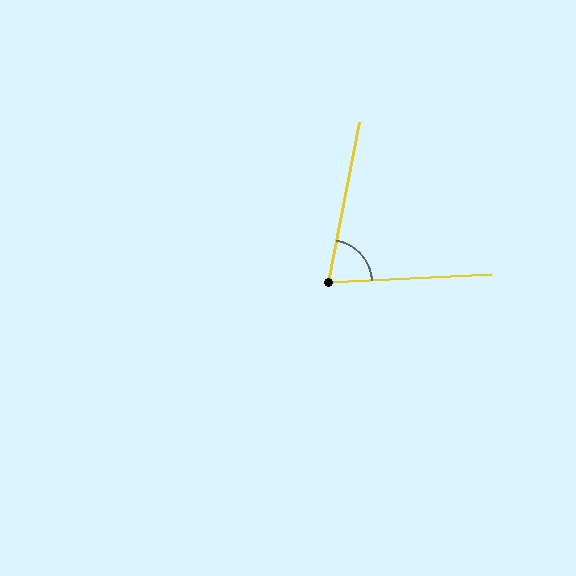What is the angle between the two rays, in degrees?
Approximately 76 degrees.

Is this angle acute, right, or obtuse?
It is acute.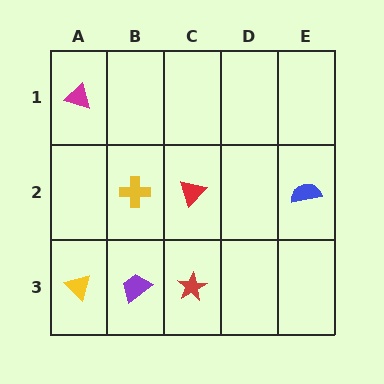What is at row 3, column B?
A purple trapezoid.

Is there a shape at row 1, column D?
No, that cell is empty.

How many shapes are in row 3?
3 shapes.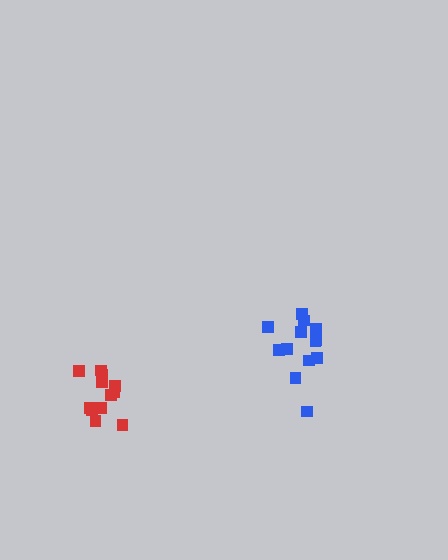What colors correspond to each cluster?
The clusters are colored: red, blue.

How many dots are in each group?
Group 1: 12 dots, Group 2: 13 dots (25 total).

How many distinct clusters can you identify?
There are 2 distinct clusters.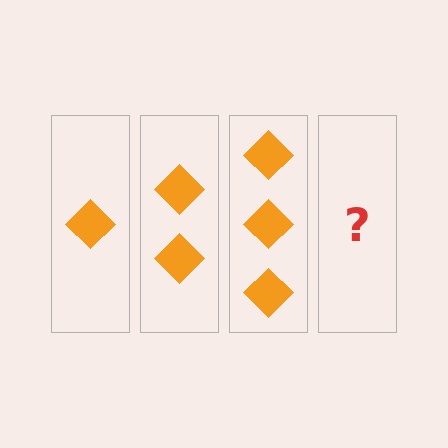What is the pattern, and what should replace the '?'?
The pattern is that each step adds one more diamond. The '?' should be 4 diamonds.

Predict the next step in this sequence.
The next step is 4 diamonds.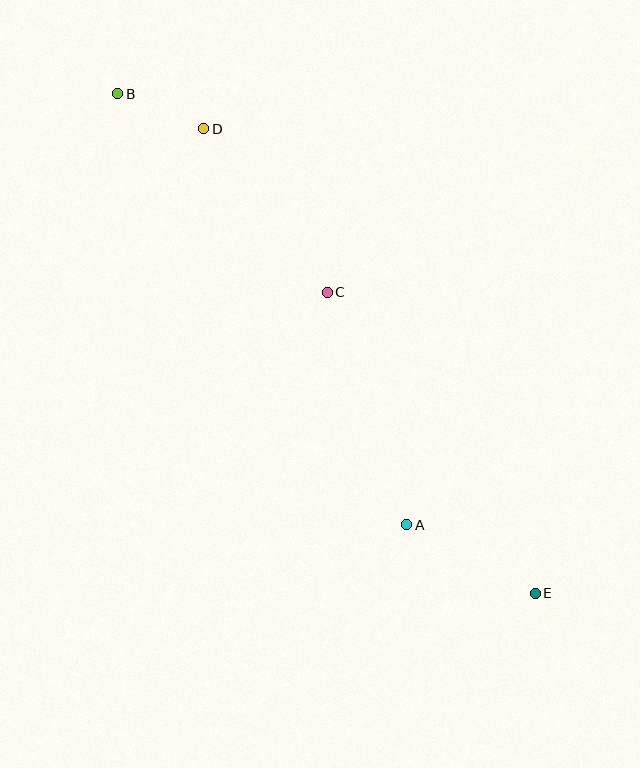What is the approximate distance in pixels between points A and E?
The distance between A and E is approximately 145 pixels.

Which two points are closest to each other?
Points B and D are closest to each other.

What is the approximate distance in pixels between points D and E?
The distance between D and E is approximately 571 pixels.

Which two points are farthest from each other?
Points B and E are farthest from each other.